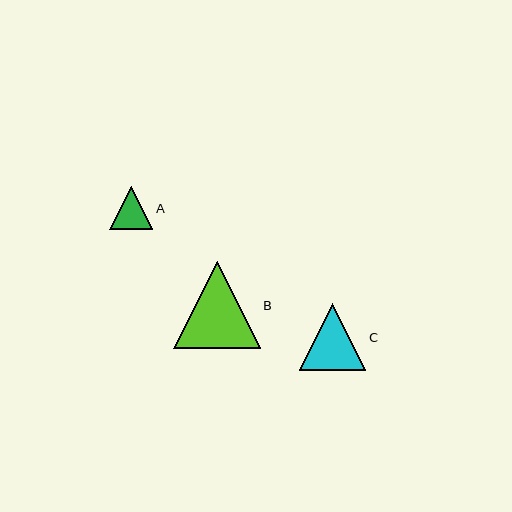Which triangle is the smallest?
Triangle A is the smallest with a size of approximately 43 pixels.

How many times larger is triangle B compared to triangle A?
Triangle B is approximately 2.0 times the size of triangle A.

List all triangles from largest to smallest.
From largest to smallest: B, C, A.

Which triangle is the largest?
Triangle B is the largest with a size of approximately 87 pixels.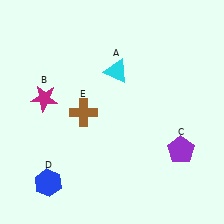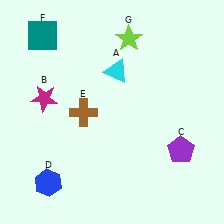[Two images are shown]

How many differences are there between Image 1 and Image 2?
There are 2 differences between the two images.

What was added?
A teal square (F), a lime star (G) were added in Image 2.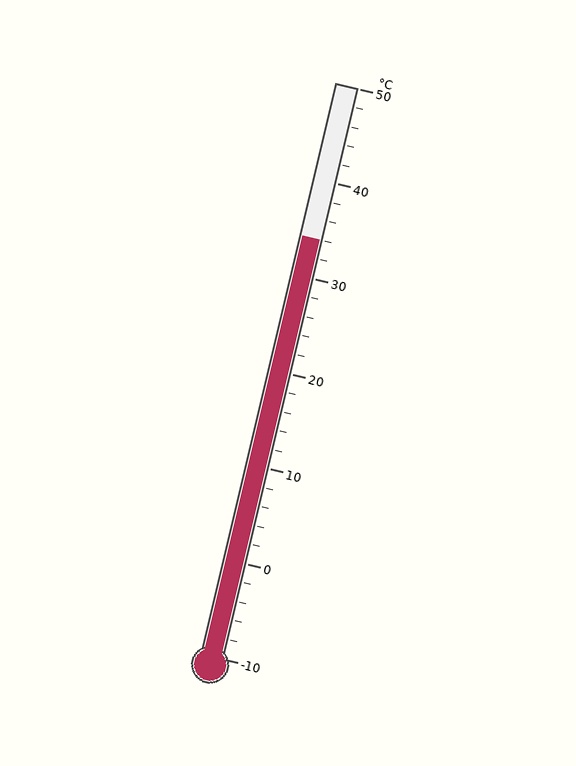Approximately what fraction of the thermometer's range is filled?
The thermometer is filled to approximately 75% of its range.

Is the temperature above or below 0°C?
The temperature is above 0°C.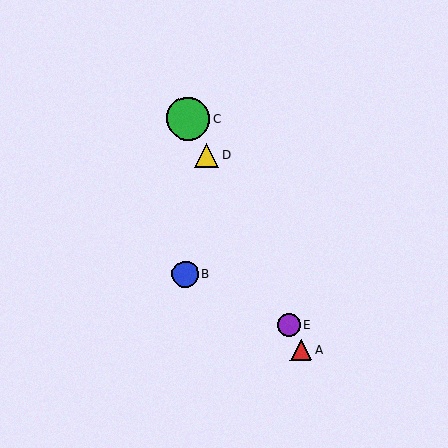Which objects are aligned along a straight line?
Objects A, C, D, E are aligned along a straight line.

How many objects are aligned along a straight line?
4 objects (A, C, D, E) are aligned along a straight line.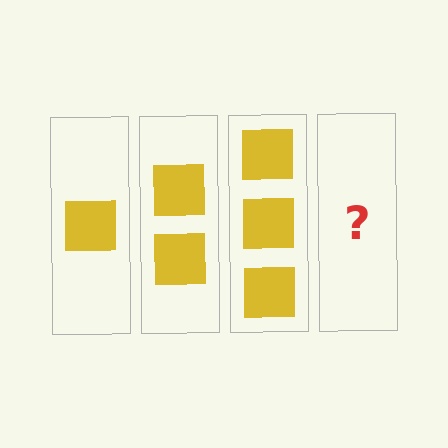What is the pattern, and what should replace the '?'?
The pattern is that each step adds one more square. The '?' should be 4 squares.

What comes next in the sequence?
The next element should be 4 squares.